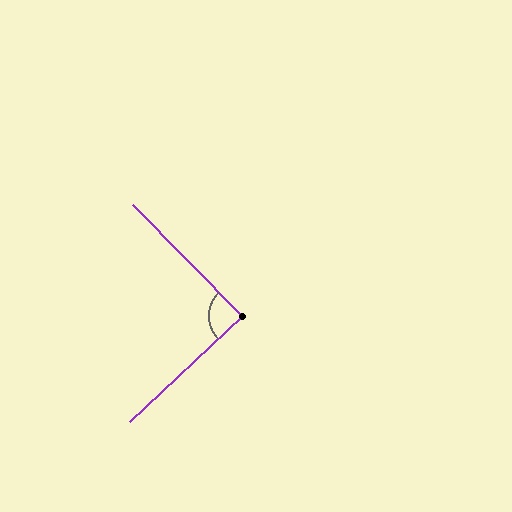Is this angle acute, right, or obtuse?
It is approximately a right angle.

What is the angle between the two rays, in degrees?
Approximately 89 degrees.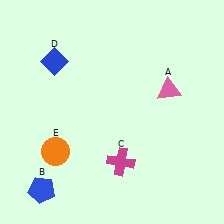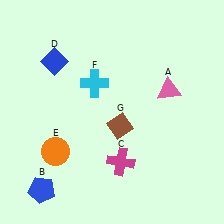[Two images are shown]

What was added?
A cyan cross (F), a brown diamond (G) were added in Image 2.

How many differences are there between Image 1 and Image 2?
There are 2 differences between the two images.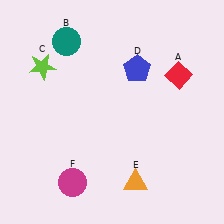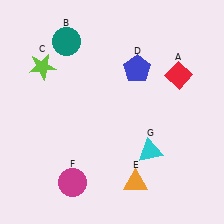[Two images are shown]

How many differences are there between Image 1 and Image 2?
There is 1 difference between the two images.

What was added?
A cyan triangle (G) was added in Image 2.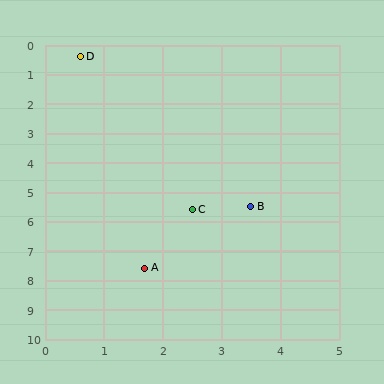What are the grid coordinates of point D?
Point D is at approximately (0.6, 0.4).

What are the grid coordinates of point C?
Point C is at approximately (2.5, 5.6).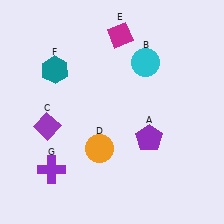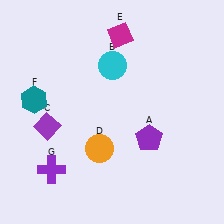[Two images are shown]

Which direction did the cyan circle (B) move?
The cyan circle (B) moved left.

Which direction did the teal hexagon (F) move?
The teal hexagon (F) moved down.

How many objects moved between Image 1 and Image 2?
2 objects moved between the two images.